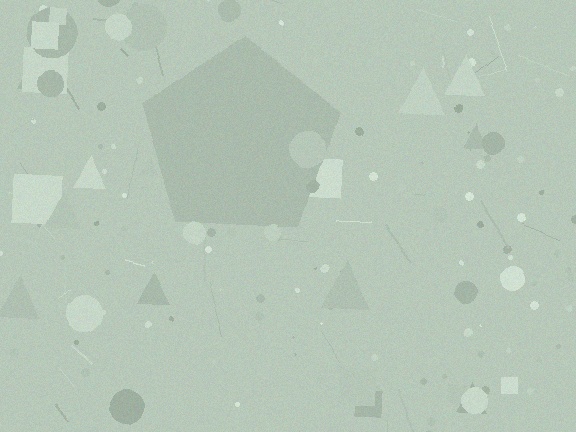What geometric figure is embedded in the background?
A pentagon is embedded in the background.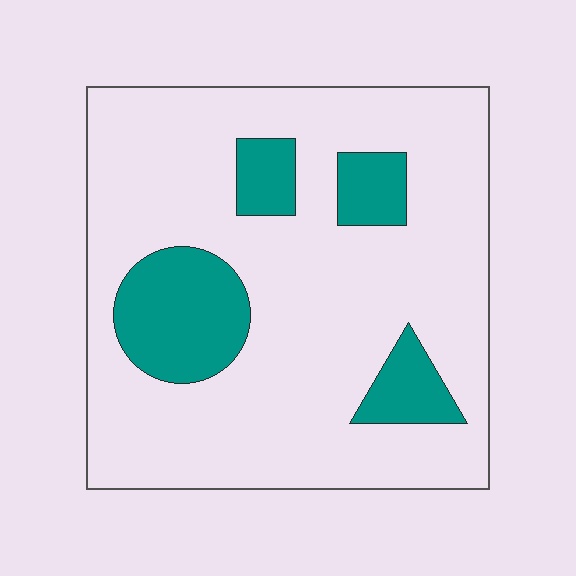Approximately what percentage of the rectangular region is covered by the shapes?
Approximately 20%.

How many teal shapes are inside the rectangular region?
4.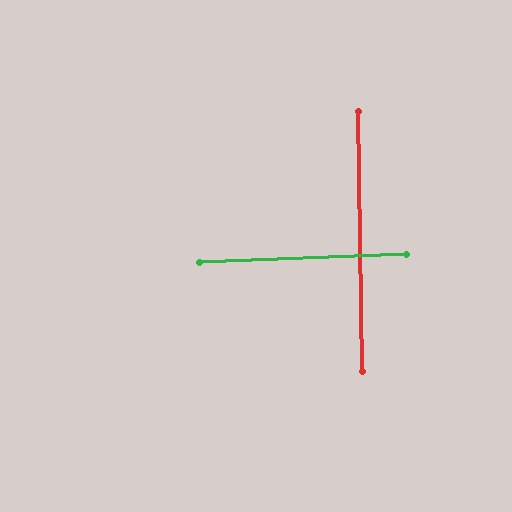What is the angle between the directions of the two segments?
Approximately 89 degrees.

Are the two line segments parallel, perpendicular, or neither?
Perpendicular — they meet at approximately 89°.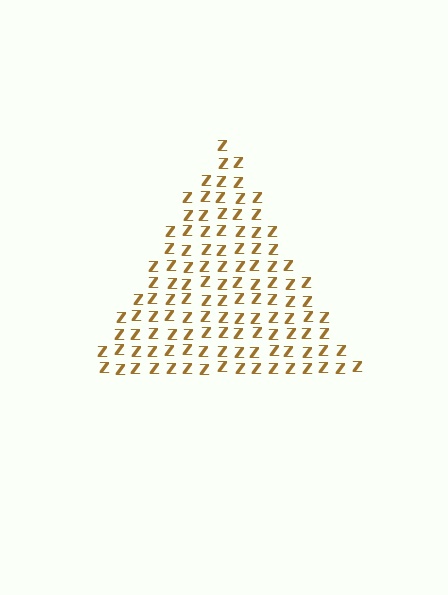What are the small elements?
The small elements are letter Z's.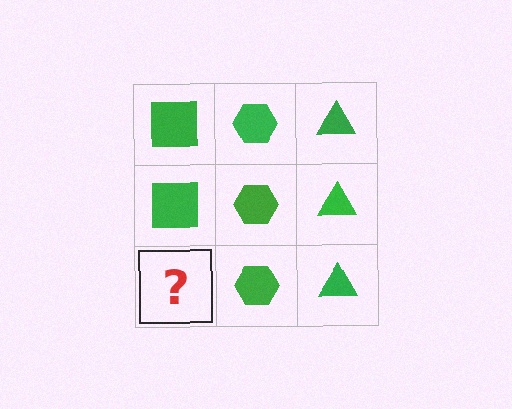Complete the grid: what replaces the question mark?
The question mark should be replaced with a green square.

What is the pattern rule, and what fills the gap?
The rule is that each column has a consistent shape. The gap should be filled with a green square.